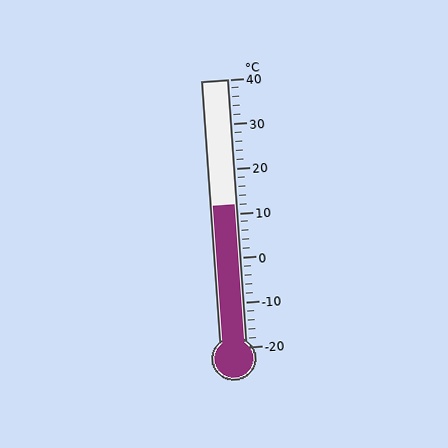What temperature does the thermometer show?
The thermometer shows approximately 12°C.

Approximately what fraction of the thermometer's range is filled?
The thermometer is filled to approximately 55% of its range.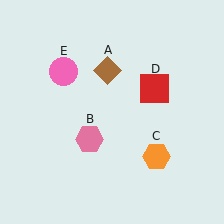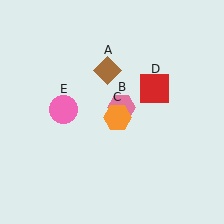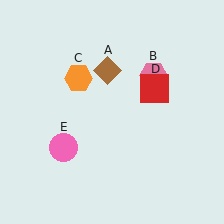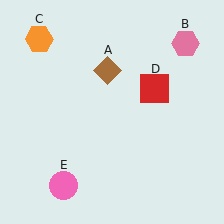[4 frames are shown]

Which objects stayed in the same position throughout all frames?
Brown diamond (object A) and red square (object D) remained stationary.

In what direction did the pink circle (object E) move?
The pink circle (object E) moved down.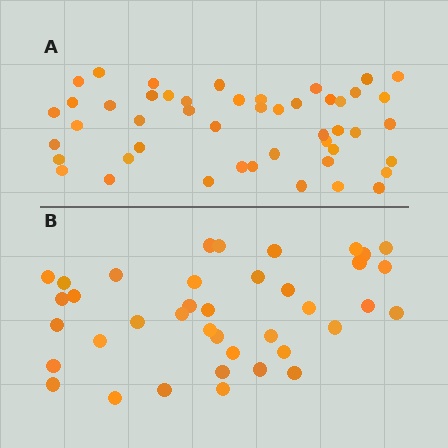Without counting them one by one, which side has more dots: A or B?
Region A (the top region) has more dots.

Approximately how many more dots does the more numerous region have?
Region A has roughly 8 or so more dots than region B.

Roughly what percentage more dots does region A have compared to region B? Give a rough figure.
About 25% more.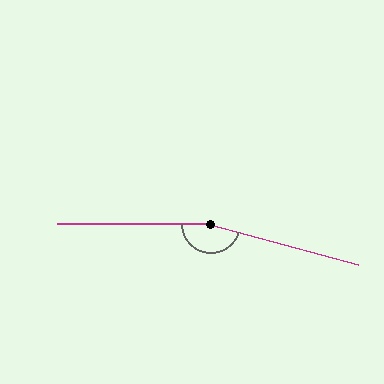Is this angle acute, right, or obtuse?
It is obtuse.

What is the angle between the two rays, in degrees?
Approximately 164 degrees.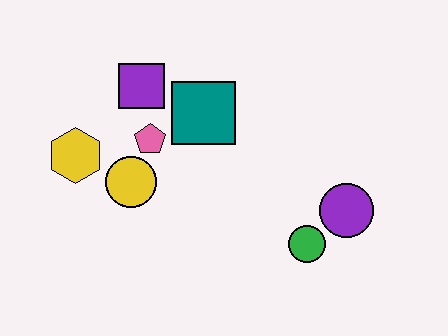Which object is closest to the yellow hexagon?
The yellow circle is closest to the yellow hexagon.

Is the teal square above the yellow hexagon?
Yes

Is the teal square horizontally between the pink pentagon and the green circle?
Yes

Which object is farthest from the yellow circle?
The purple circle is farthest from the yellow circle.